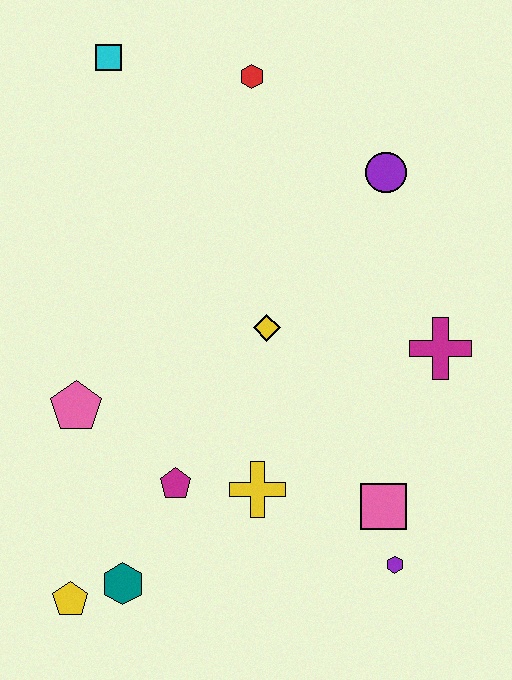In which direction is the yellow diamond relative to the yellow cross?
The yellow diamond is above the yellow cross.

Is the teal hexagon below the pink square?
Yes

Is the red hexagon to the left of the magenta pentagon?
No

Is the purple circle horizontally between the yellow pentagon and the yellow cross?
No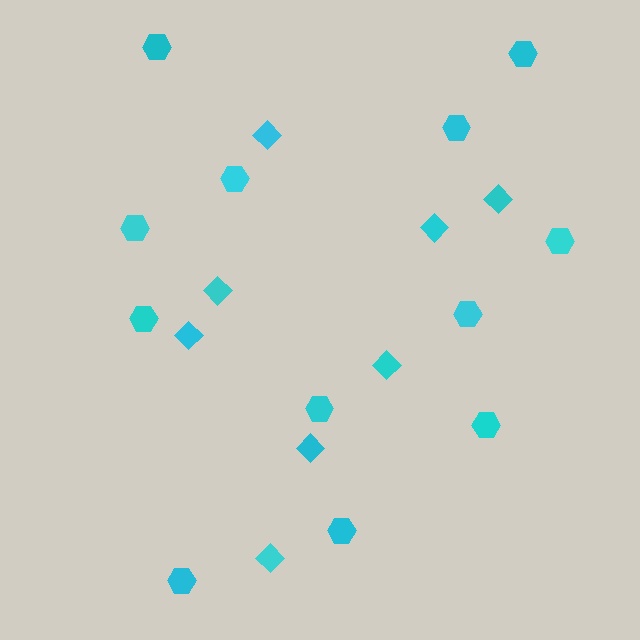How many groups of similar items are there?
There are 2 groups: one group of hexagons (12) and one group of diamonds (8).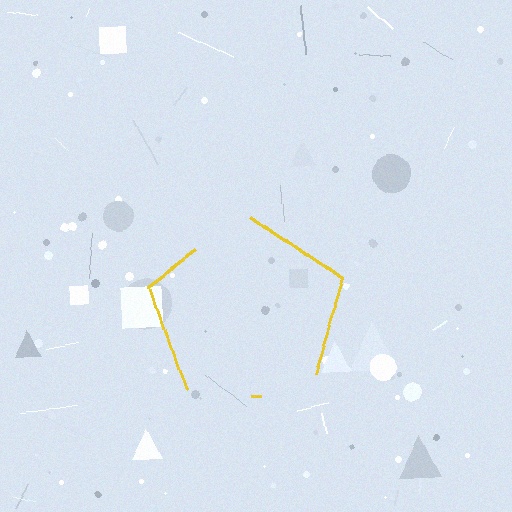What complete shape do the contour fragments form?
The contour fragments form a pentagon.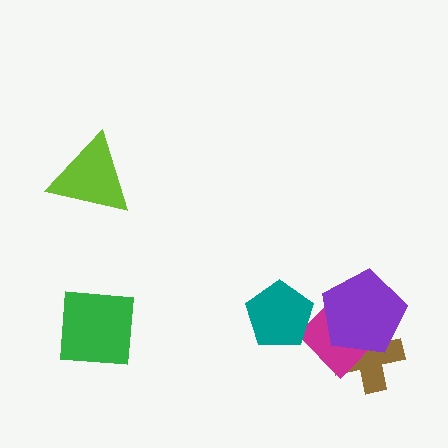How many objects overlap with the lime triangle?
0 objects overlap with the lime triangle.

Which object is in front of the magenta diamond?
The purple pentagon is in front of the magenta diamond.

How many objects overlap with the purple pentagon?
2 objects overlap with the purple pentagon.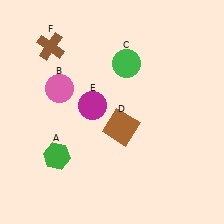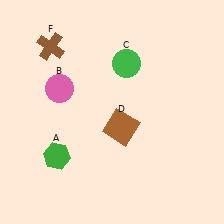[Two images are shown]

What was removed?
The magenta circle (E) was removed in Image 2.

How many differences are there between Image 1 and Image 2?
There is 1 difference between the two images.